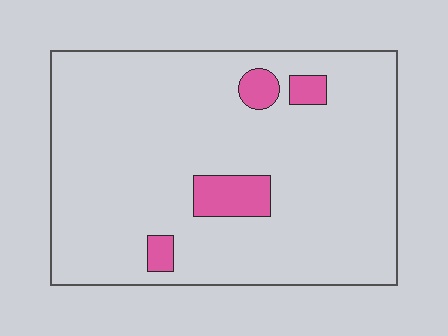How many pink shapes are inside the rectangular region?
4.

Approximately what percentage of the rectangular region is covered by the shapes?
Approximately 10%.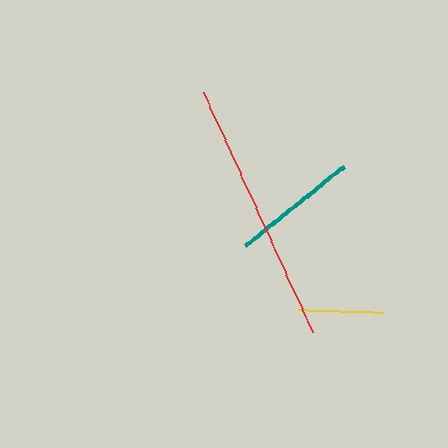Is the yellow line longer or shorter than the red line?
The red line is longer than the yellow line.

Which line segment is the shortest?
The yellow line is the shortest at approximately 84 pixels.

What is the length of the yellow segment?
The yellow segment is approximately 84 pixels long.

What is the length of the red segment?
The red segment is approximately 263 pixels long.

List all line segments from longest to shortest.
From longest to shortest: red, teal, yellow.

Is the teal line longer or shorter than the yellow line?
The teal line is longer than the yellow line.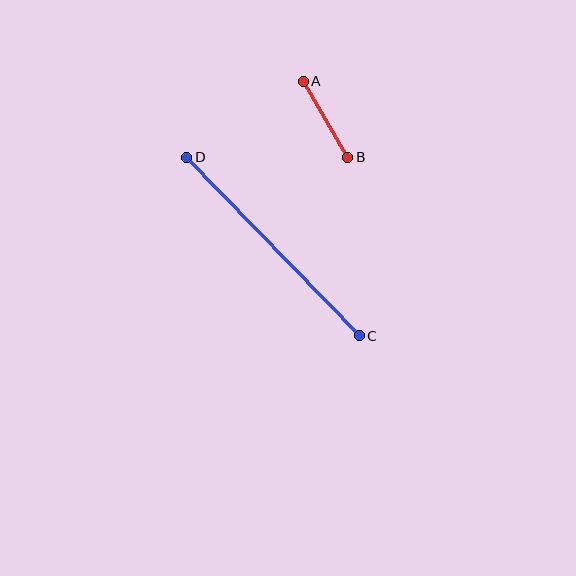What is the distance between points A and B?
The distance is approximately 88 pixels.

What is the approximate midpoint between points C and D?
The midpoint is at approximately (273, 246) pixels.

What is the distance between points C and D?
The distance is approximately 248 pixels.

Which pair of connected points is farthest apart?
Points C and D are farthest apart.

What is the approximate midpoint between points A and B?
The midpoint is at approximately (325, 119) pixels.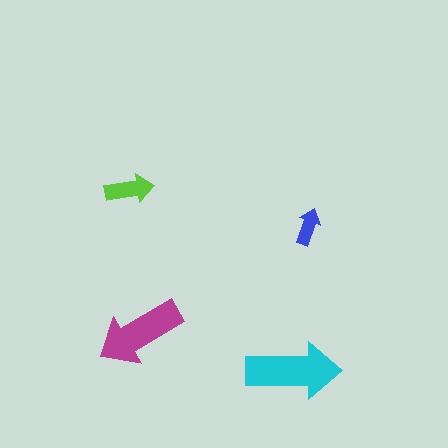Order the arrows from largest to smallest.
the cyan one, the magenta one, the lime one, the blue one.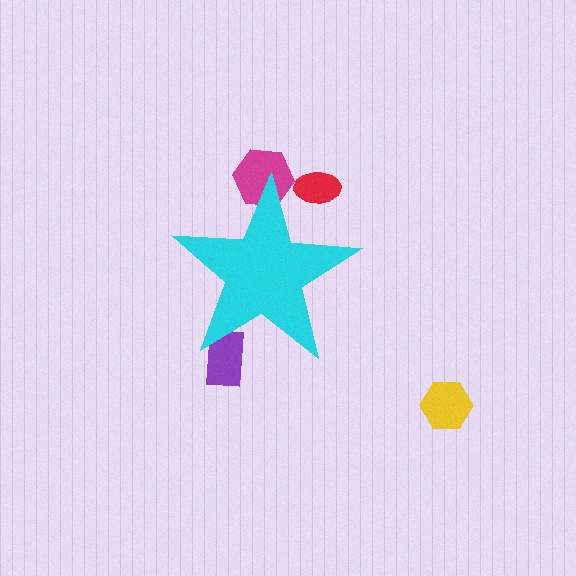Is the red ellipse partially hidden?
Yes, the red ellipse is partially hidden behind the cyan star.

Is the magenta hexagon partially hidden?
Yes, the magenta hexagon is partially hidden behind the cyan star.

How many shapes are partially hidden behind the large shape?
3 shapes are partially hidden.